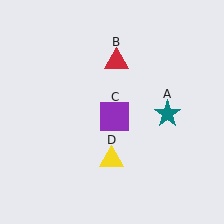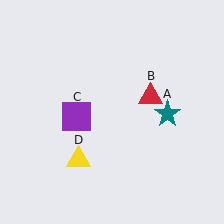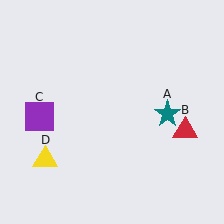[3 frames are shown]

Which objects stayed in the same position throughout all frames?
Teal star (object A) remained stationary.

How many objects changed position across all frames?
3 objects changed position: red triangle (object B), purple square (object C), yellow triangle (object D).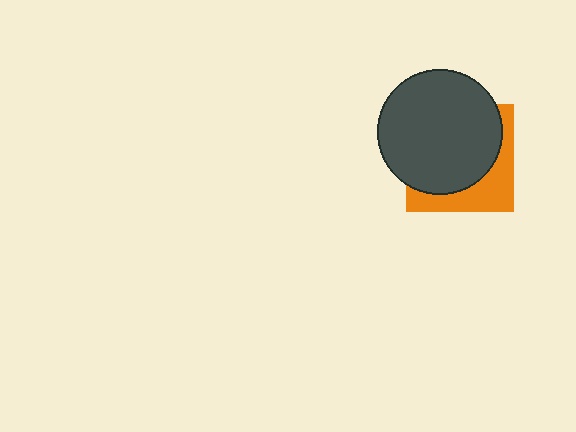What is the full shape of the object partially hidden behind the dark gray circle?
The partially hidden object is an orange square.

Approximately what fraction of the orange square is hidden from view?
Roughly 68% of the orange square is hidden behind the dark gray circle.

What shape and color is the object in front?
The object in front is a dark gray circle.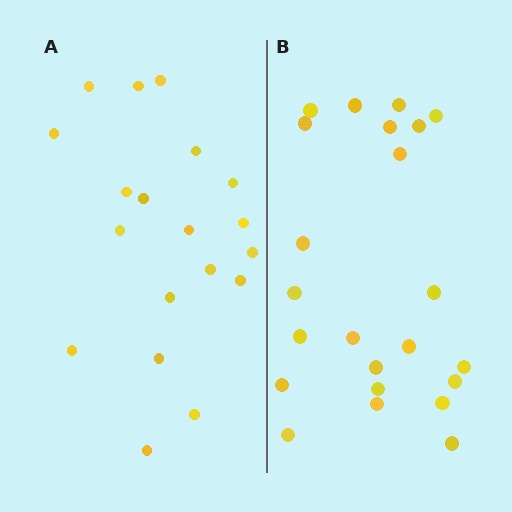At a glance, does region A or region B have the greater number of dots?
Region B (the right region) has more dots.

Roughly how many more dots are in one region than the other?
Region B has about 4 more dots than region A.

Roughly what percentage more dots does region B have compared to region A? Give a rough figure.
About 20% more.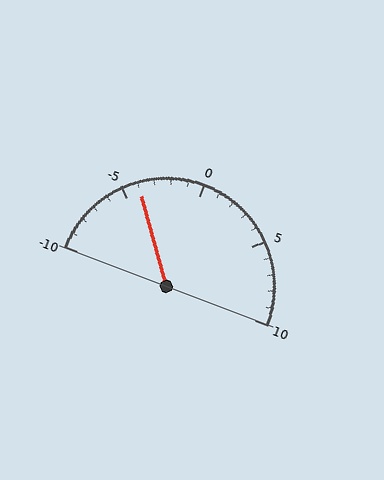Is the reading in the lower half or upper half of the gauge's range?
The reading is in the lower half of the range (-10 to 10).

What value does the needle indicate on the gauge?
The needle indicates approximately -4.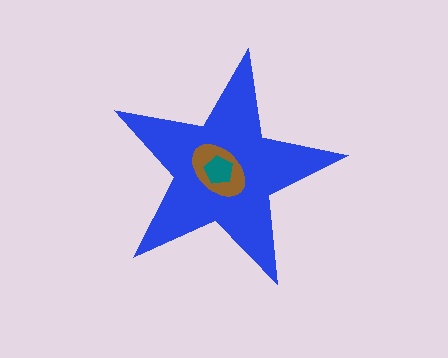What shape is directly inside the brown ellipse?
The teal pentagon.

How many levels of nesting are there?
3.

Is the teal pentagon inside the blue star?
Yes.